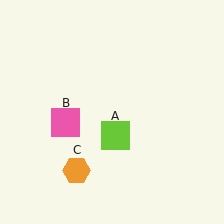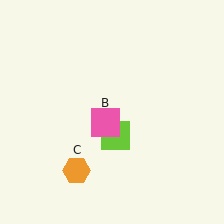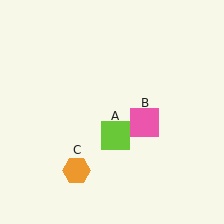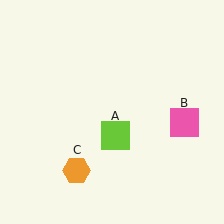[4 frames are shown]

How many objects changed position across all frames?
1 object changed position: pink square (object B).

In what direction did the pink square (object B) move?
The pink square (object B) moved right.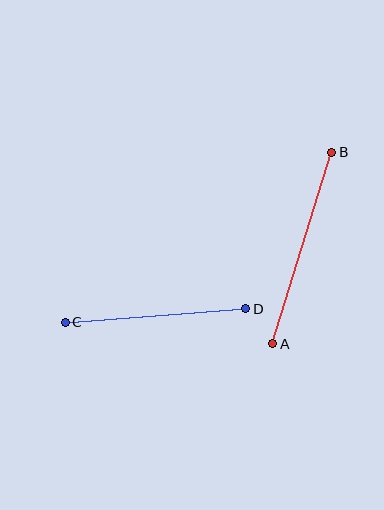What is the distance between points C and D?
The distance is approximately 181 pixels.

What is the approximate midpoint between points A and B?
The midpoint is at approximately (302, 248) pixels.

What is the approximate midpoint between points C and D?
The midpoint is at approximately (156, 315) pixels.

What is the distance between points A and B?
The distance is approximately 201 pixels.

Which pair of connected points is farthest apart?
Points A and B are farthest apart.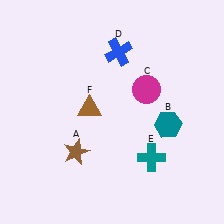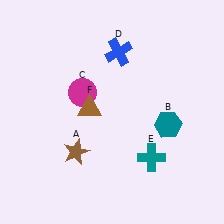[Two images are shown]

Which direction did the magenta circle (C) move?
The magenta circle (C) moved left.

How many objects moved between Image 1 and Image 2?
1 object moved between the two images.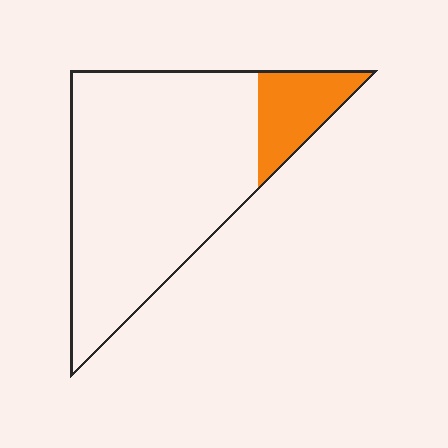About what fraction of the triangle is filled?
About one sixth (1/6).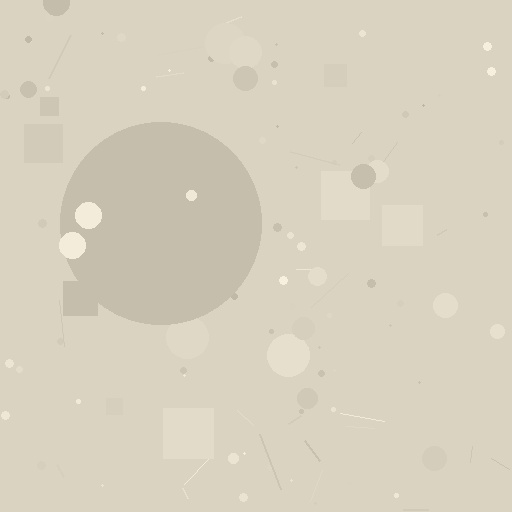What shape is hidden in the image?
A circle is hidden in the image.